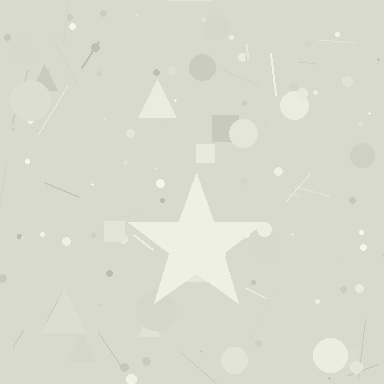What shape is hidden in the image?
A star is hidden in the image.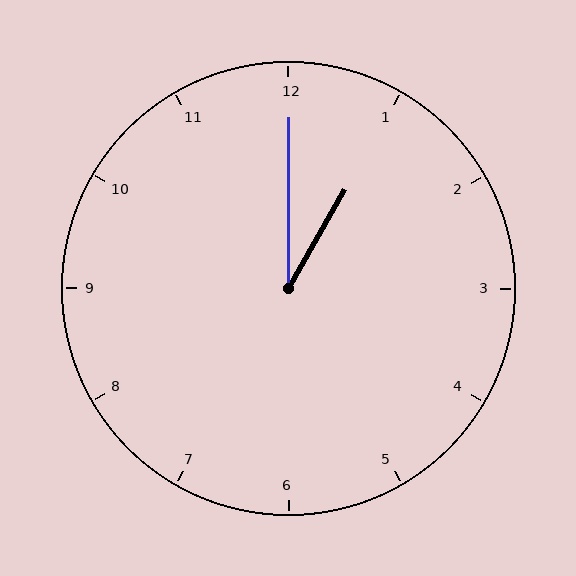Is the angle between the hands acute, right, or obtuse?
It is acute.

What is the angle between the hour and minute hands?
Approximately 30 degrees.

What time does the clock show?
1:00.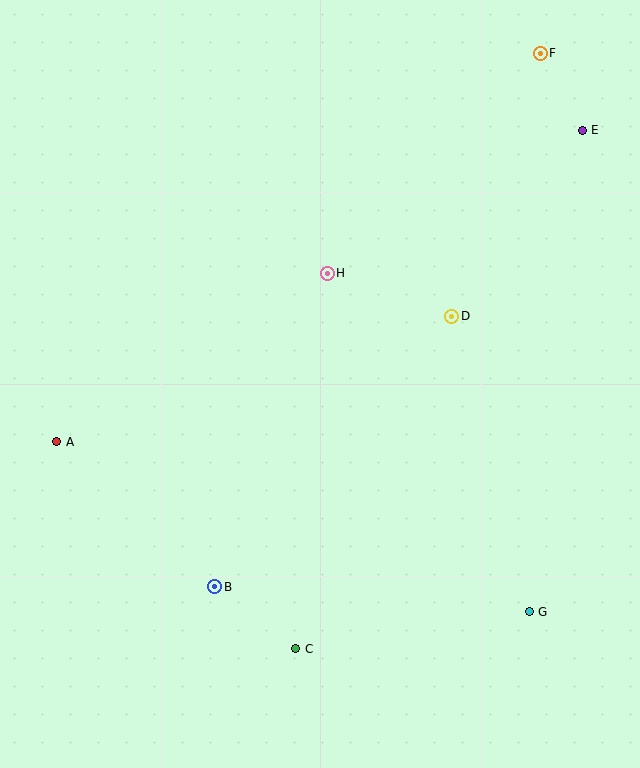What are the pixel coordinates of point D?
Point D is at (452, 316).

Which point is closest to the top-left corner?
Point H is closest to the top-left corner.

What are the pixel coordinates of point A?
Point A is at (57, 442).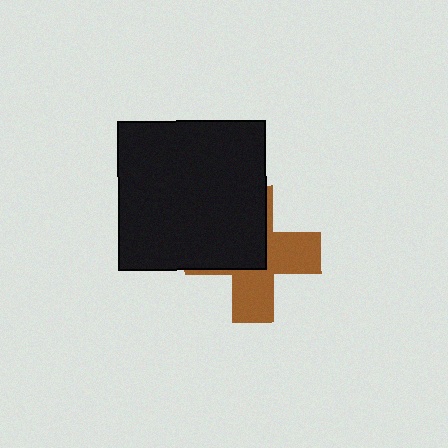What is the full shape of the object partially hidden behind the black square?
The partially hidden object is a brown cross.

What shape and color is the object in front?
The object in front is a black square.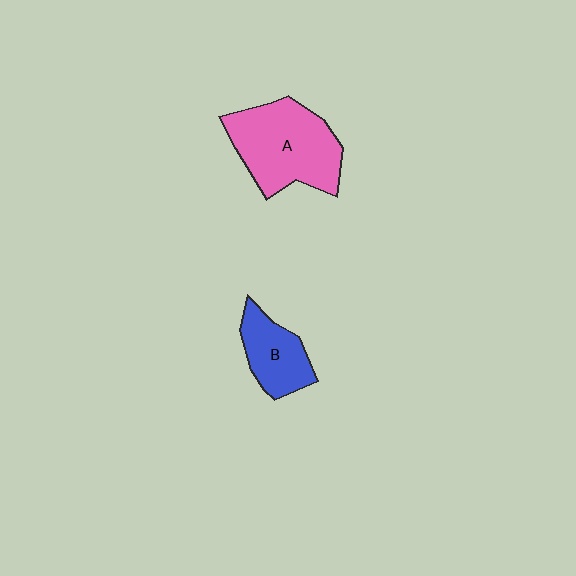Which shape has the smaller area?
Shape B (blue).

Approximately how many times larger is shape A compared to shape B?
Approximately 1.8 times.